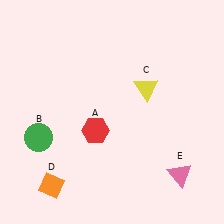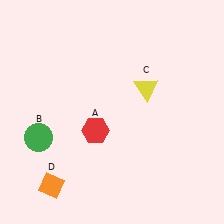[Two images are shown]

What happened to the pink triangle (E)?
The pink triangle (E) was removed in Image 2. It was in the bottom-right area of Image 1.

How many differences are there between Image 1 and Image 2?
There is 1 difference between the two images.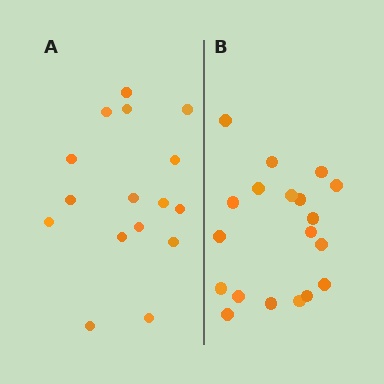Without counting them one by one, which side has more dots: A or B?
Region B (the right region) has more dots.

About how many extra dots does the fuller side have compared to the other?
Region B has just a few more — roughly 2 or 3 more dots than region A.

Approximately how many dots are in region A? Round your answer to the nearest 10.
About 20 dots. (The exact count is 16, which rounds to 20.)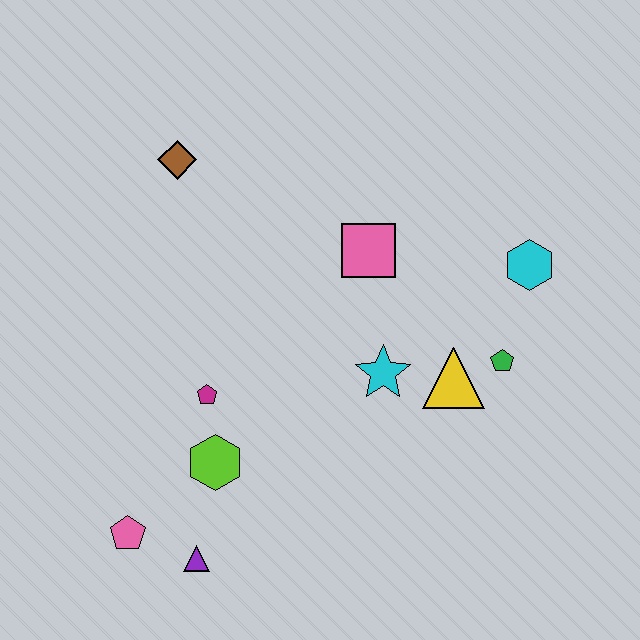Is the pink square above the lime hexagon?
Yes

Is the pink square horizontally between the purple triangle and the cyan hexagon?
Yes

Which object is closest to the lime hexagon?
The magenta pentagon is closest to the lime hexagon.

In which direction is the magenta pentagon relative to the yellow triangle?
The magenta pentagon is to the left of the yellow triangle.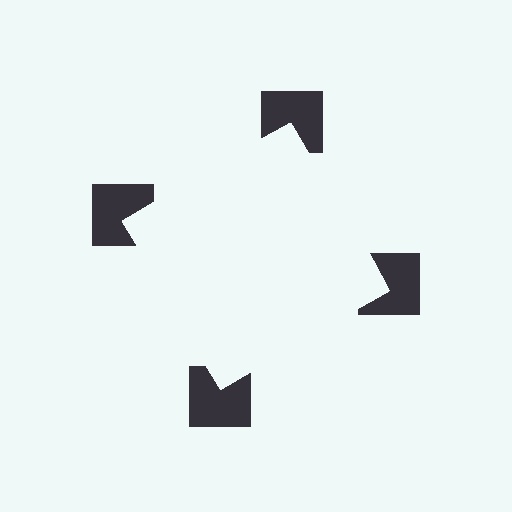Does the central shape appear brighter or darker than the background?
It typically appears slightly brighter than the background, even though no actual brightness change is drawn.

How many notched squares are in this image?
There are 4 — one at each vertex of the illusory square.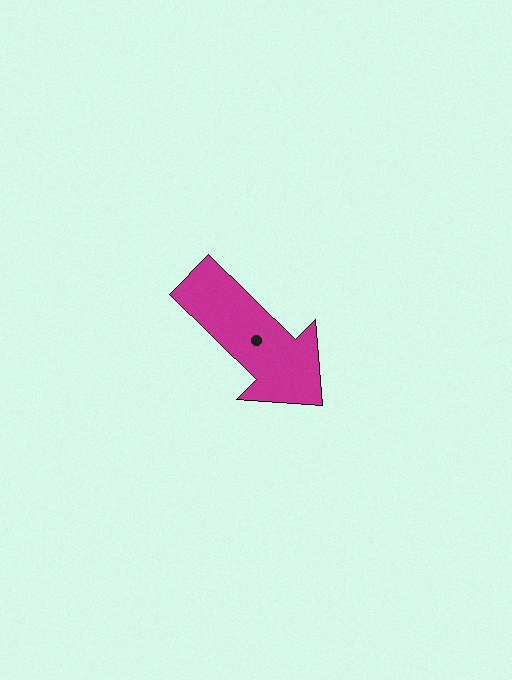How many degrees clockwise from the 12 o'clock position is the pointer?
Approximately 135 degrees.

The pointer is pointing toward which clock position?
Roughly 4 o'clock.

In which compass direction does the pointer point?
Southeast.